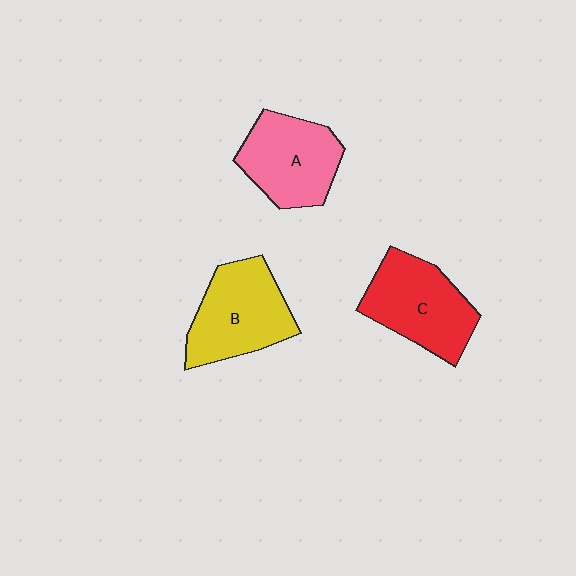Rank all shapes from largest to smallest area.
From largest to smallest: B (yellow), C (red), A (pink).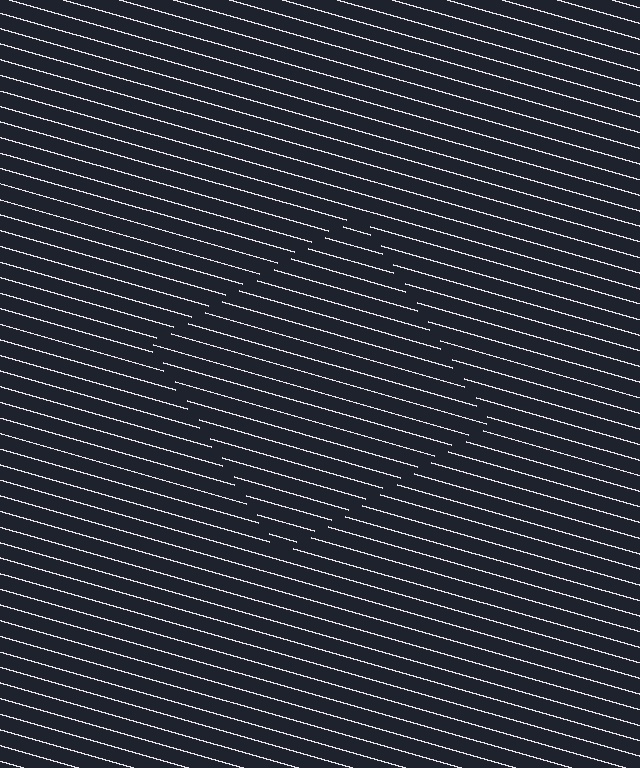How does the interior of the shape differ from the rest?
The interior of the shape contains the same grating, shifted by half a period — the contour is defined by the phase discontinuity where line-ends from the inner and outer gratings abut.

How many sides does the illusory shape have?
4 sides — the line-ends trace a square.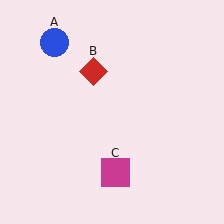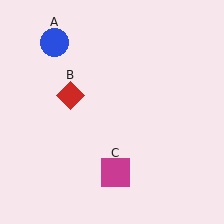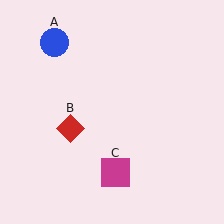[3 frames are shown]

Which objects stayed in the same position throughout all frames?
Blue circle (object A) and magenta square (object C) remained stationary.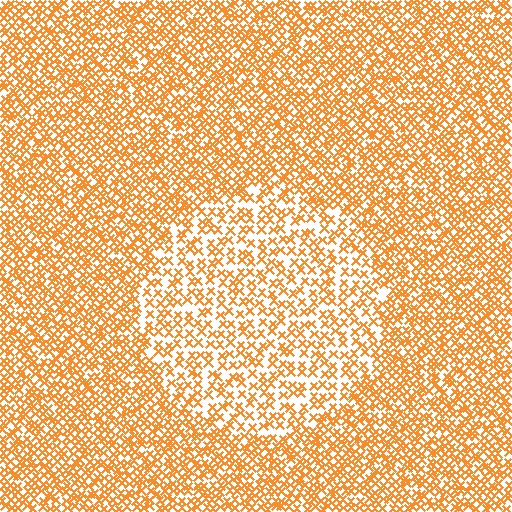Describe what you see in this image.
The image contains small orange elements arranged at two different densities. A circle-shaped region is visible where the elements are less densely packed than the surrounding area.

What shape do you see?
I see a circle.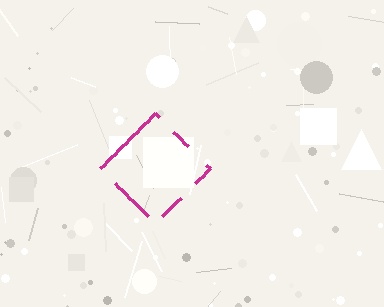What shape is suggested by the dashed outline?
The dashed outline suggests a diamond.